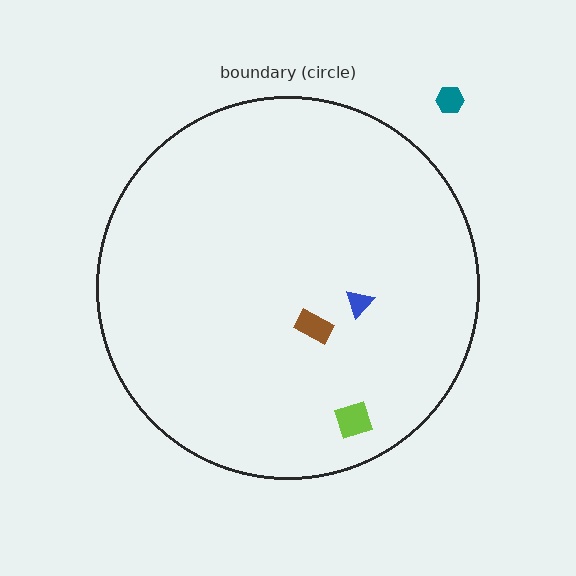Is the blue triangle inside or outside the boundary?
Inside.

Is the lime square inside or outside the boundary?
Inside.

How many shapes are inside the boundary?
3 inside, 1 outside.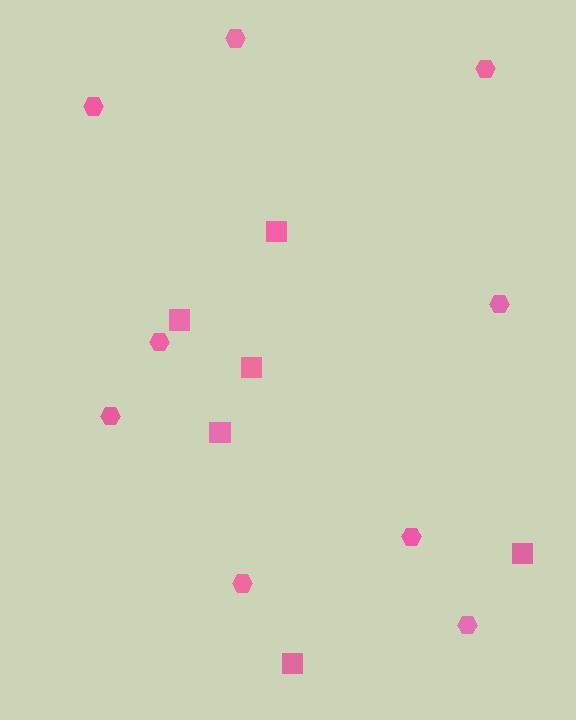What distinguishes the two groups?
There are 2 groups: one group of hexagons (9) and one group of squares (6).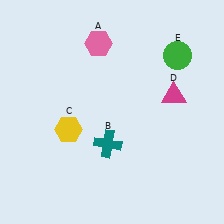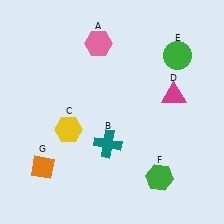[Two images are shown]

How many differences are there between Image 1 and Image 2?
There are 2 differences between the two images.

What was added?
A green hexagon (F), an orange diamond (G) were added in Image 2.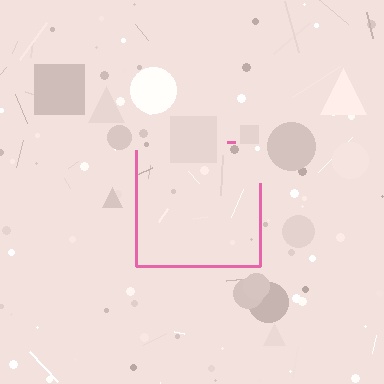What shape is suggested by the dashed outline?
The dashed outline suggests a square.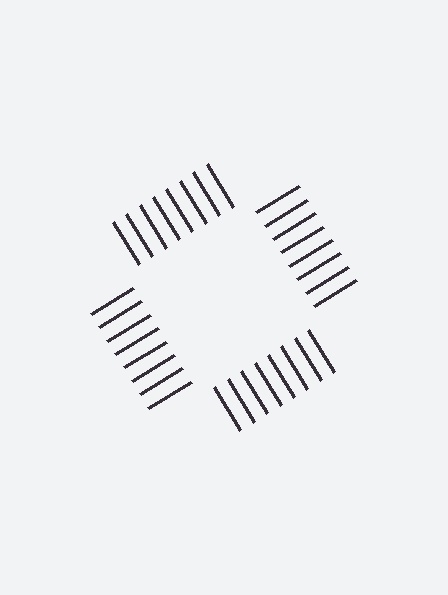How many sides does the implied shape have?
4 sides — the line-ends trace a square.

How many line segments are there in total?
32 — 8 along each of the 4 edges.